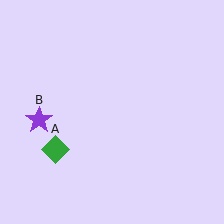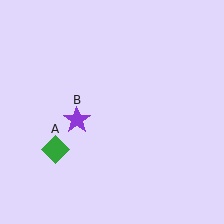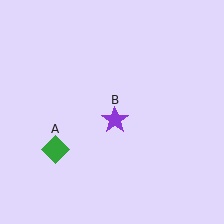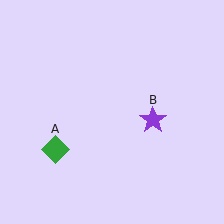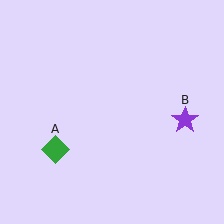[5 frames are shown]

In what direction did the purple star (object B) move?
The purple star (object B) moved right.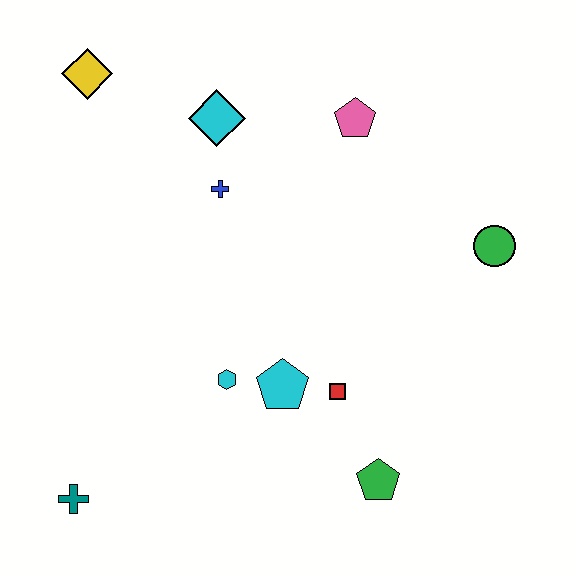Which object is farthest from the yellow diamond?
The green pentagon is farthest from the yellow diamond.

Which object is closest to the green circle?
The pink pentagon is closest to the green circle.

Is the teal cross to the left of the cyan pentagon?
Yes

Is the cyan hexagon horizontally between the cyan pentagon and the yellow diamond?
Yes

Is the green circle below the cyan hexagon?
No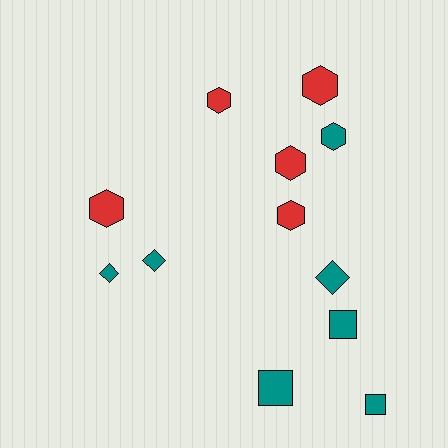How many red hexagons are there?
There are 5 red hexagons.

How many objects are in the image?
There are 12 objects.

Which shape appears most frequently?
Hexagon, with 6 objects.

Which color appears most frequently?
Teal, with 7 objects.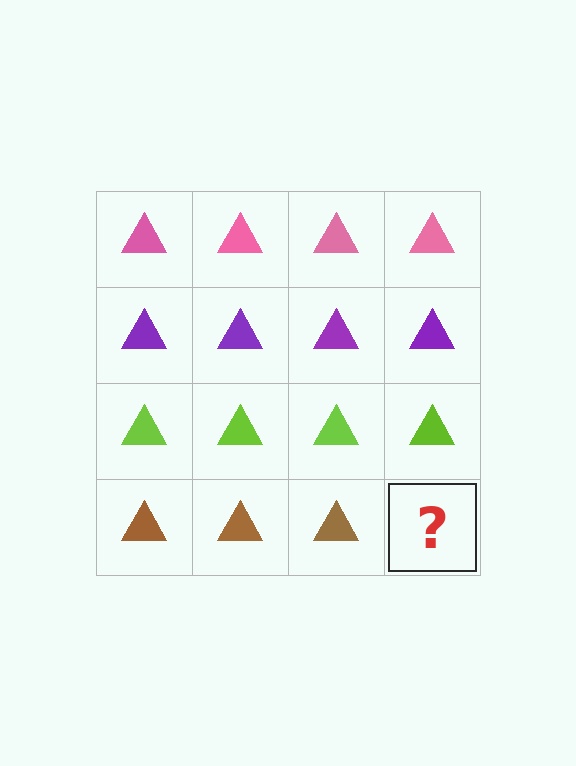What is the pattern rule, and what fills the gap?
The rule is that each row has a consistent color. The gap should be filled with a brown triangle.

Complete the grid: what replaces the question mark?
The question mark should be replaced with a brown triangle.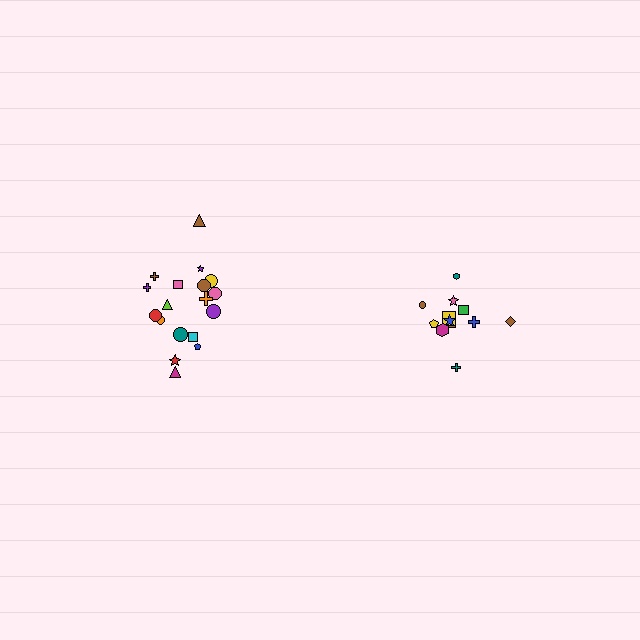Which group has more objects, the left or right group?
The left group.